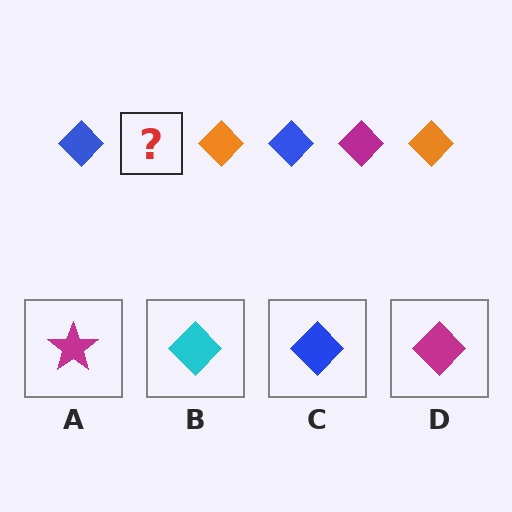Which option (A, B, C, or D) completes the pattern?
D.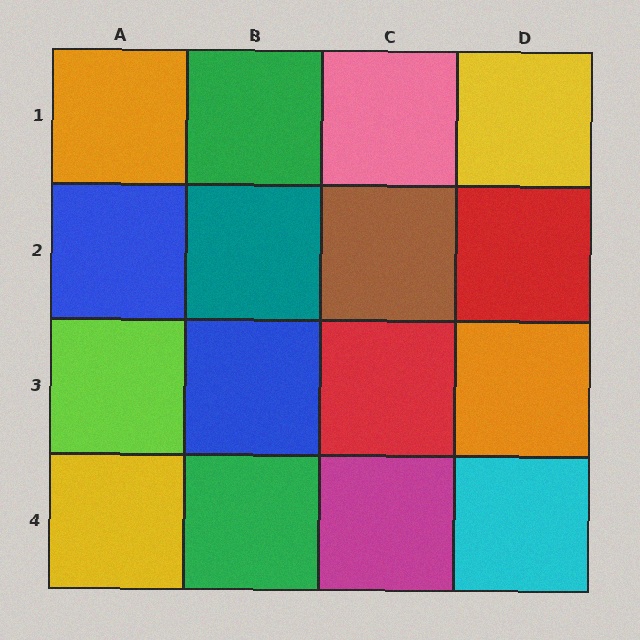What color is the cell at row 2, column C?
Brown.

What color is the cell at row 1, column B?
Green.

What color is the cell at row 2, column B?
Teal.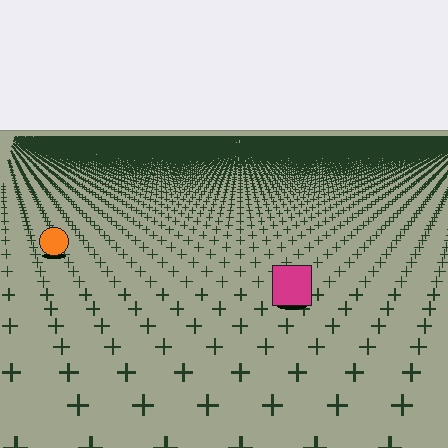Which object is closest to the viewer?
The magenta square is closest. The texture marks near it are larger and more spread out.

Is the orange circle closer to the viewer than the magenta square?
No. The magenta square is closer — you can tell from the texture gradient: the ground texture is coarser near it.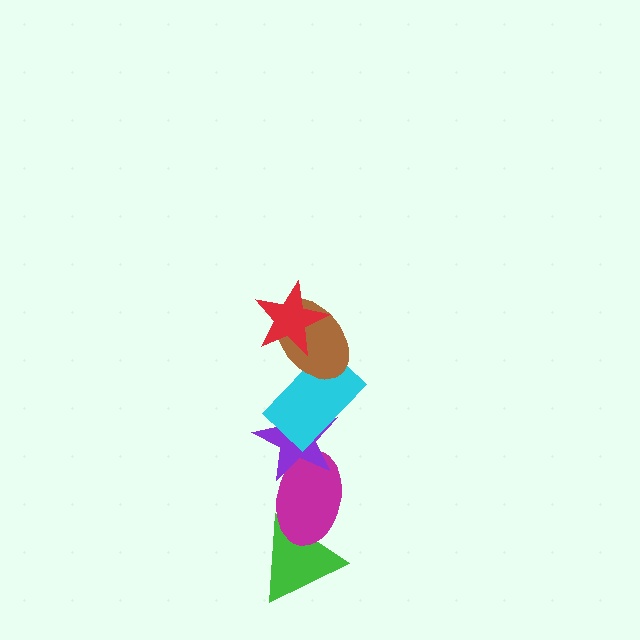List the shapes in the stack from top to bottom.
From top to bottom: the red star, the brown ellipse, the cyan rectangle, the purple star, the magenta ellipse, the green triangle.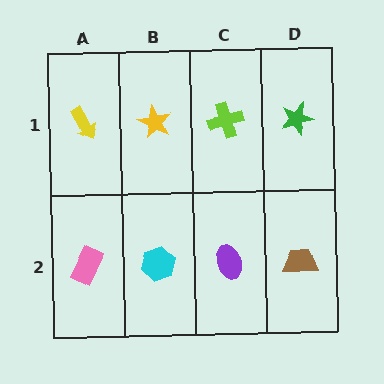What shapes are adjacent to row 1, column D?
A brown trapezoid (row 2, column D), a lime cross (row 1, column C).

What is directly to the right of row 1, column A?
A yellow star.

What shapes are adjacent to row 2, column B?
A yellow star (row 1, column B), a pink rectangle (row 2, column A), a purple ellipse (row 2, column C).